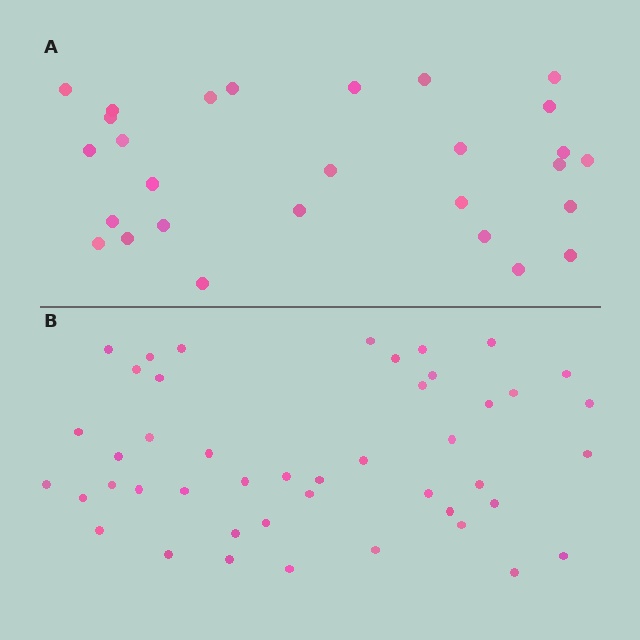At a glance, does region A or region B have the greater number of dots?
Region B (the bottom region) has more dots.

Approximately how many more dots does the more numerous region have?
Region B has approximately 15 more dots than region A.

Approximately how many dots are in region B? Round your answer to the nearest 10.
About 40 dots. (The exact count is 45, which rounds to 40.)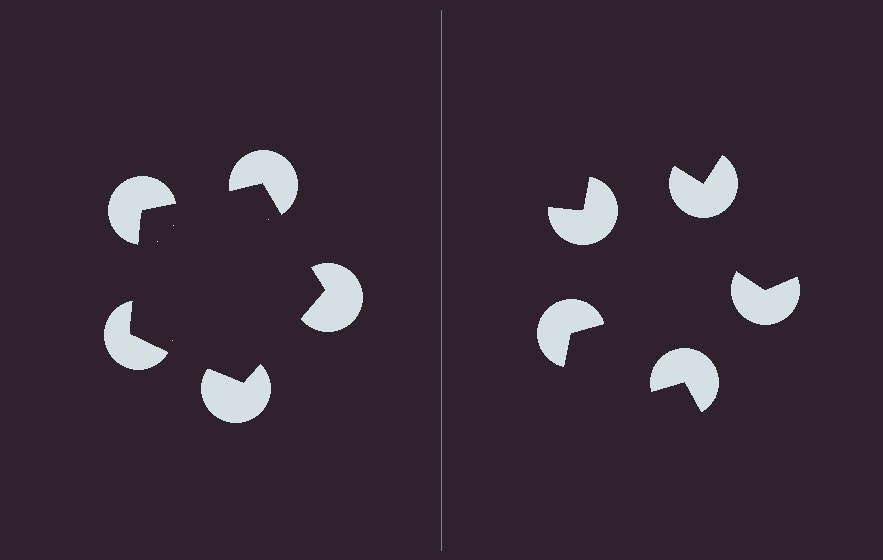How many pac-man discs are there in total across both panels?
10 — 5 on each side.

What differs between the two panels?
The pac-man discs are positioned identically on both sides; only the wedge orientations differ. On the left they align to a pentagon; on the right they are misaligned.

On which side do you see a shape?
An illusory pentagon appears on the left side. On the right side the wedge cuts are rotated, so no coherent shape forms.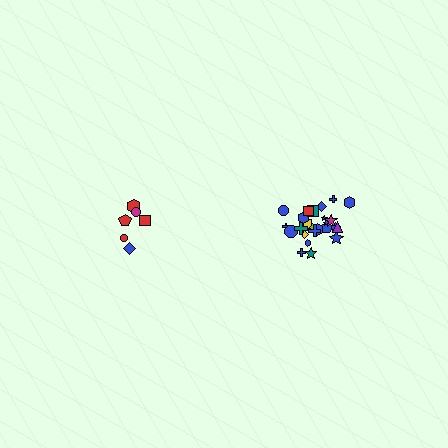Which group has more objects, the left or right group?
The right group.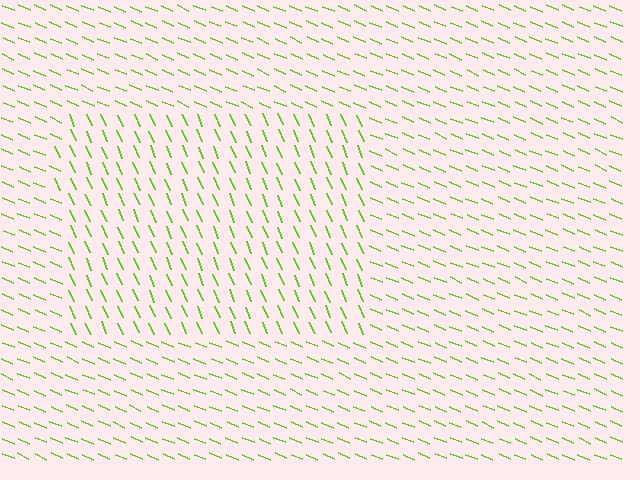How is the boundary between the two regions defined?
The boundary is defined purely by a change in line orientation (approximately 45 degrees difference). All lines are the same color and thickness.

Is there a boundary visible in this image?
Yes, there is a texture boundary formed by a change in line orientation.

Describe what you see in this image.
The image is filled with small lime line segments. A rectangle region in the image has lines oriented differently from the surrounding lines, creating a visible texture boundary.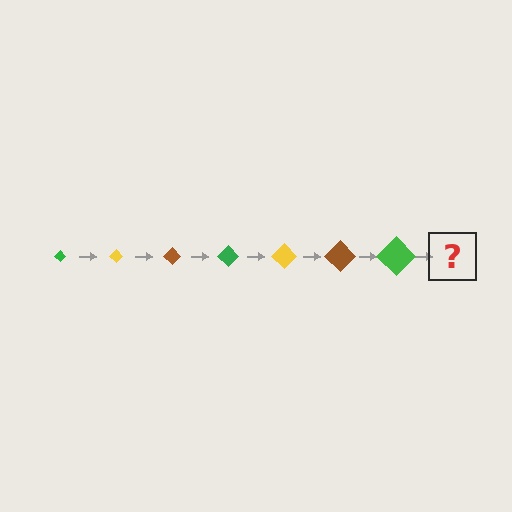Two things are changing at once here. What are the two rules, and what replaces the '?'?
The two rules are that the diamond grows larger each step and the color cycles through green, yellow, and brown. The '?' should be a yellow diamond, larger than the previous one.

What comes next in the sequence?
The next element should be a yellow diamond, larger than the previous one.